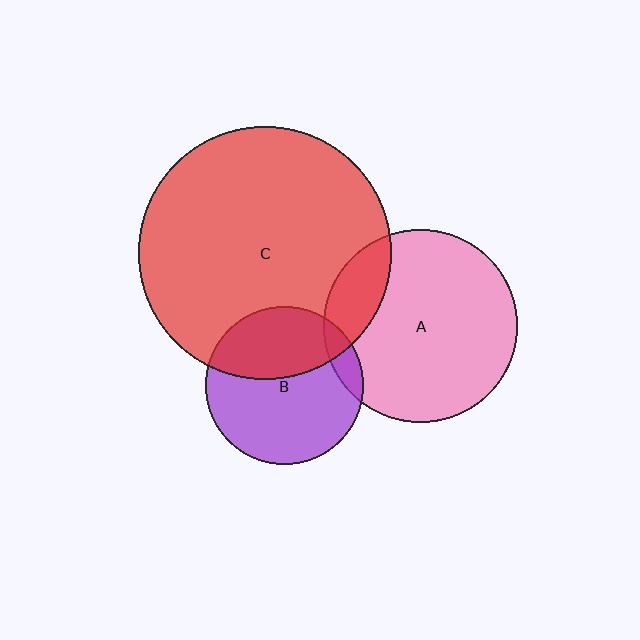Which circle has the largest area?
Circle C (red).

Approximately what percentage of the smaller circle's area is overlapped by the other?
Approximately 35%.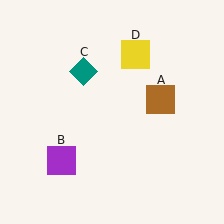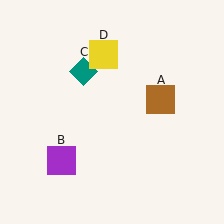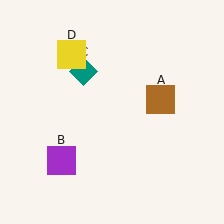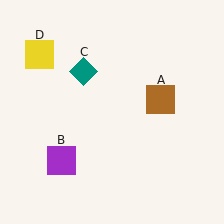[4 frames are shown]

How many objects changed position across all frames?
1 object changed position: yellow square (object D).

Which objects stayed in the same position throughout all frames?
Brown square (object A) and purple square (object B) and teal diamond (object C) remained stationary.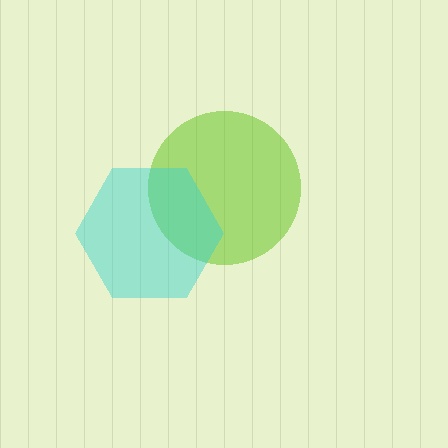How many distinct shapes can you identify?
There are 2 distinct shapes: a lime circle, a cyan hexagon.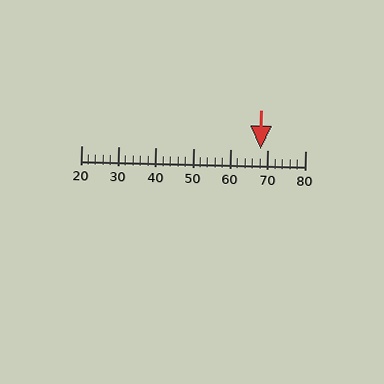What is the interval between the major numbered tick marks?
The major tick marks are spaced 10 units apart.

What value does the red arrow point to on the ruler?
The red arrow points to approximately 68.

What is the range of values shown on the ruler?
The ruler shows values from 20 to 80.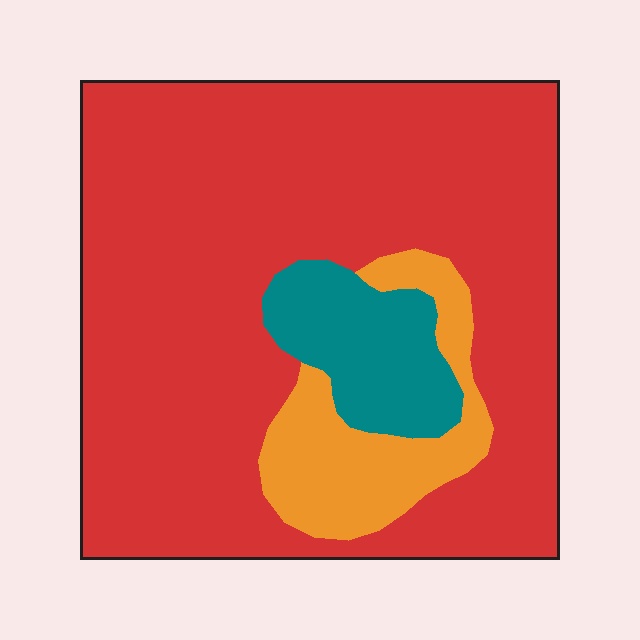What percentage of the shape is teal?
Teal takes up about one tenth (1/10) of the shape.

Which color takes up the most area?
Red, at roughly 75%.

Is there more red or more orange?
Red.